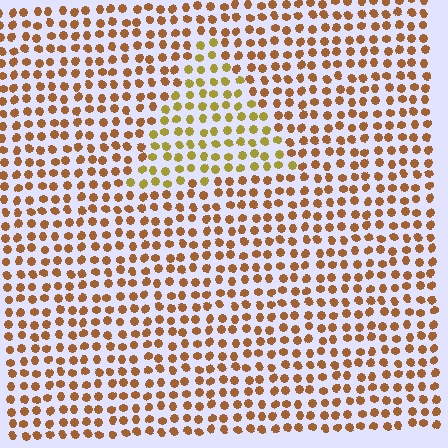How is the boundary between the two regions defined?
The boundary is defined purely by a slight shift in hue (about 32 degrees). Spacing, size, and orientation are identical on both sides.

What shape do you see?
I see a triangle.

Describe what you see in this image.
The image is filled with small brown elements in a uniform arrangement. A triangle-shaped region is visible where the elements are tinted to a slightly different hue, forming a subtle color boundary.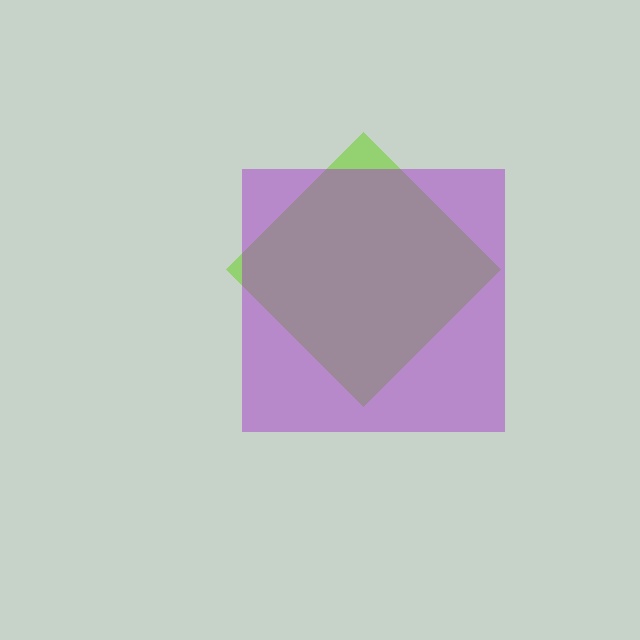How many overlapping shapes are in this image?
There are 2 overlapping shapes in the image.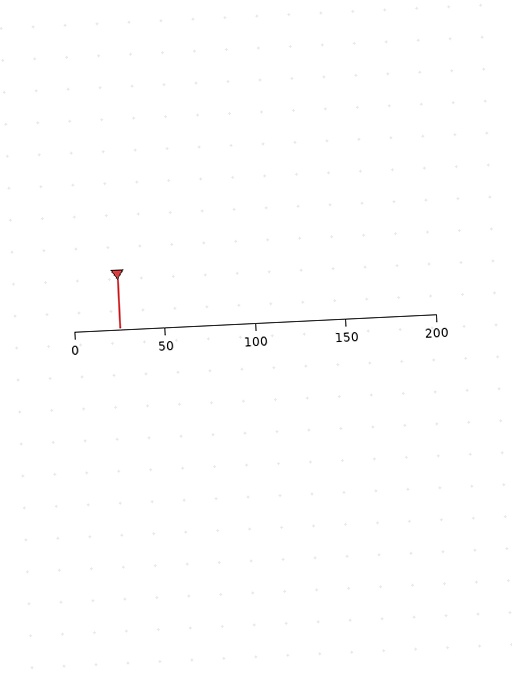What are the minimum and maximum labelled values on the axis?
The axis runs from 0 to 200.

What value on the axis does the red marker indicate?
The marker indicates approximately 25.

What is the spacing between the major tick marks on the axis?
The major ticks are spaced 50 apart.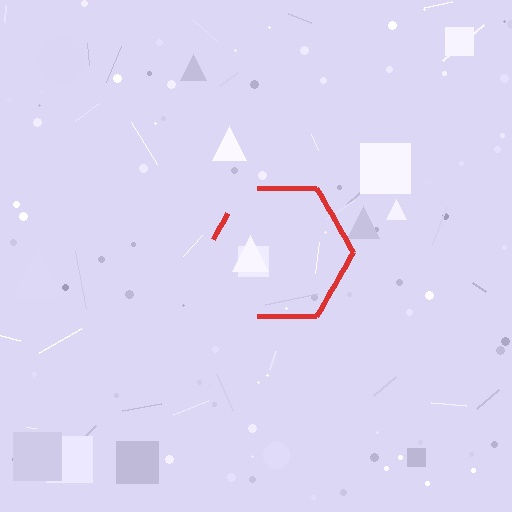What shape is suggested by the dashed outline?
The dashed outline suggests a hexagon.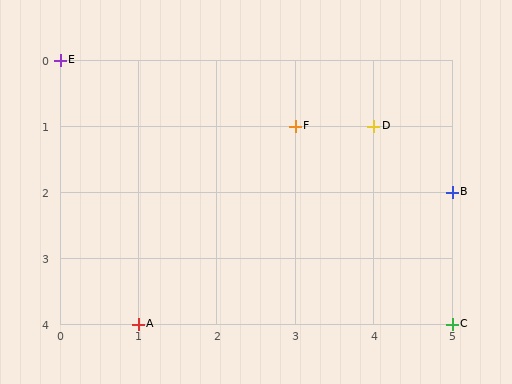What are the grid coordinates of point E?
Point E is at grid coordinates (0, 0).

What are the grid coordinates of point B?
Point B is at grid coordinates (5, 2).